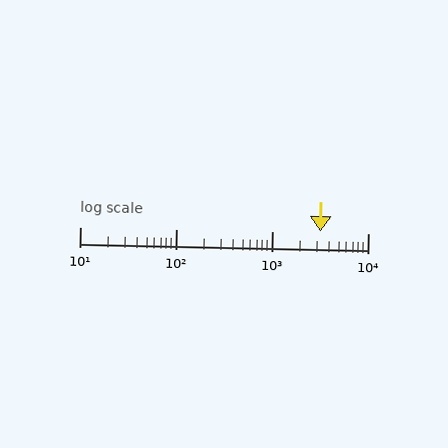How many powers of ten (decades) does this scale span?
The scale spans 3 decades, from 10 to 10000.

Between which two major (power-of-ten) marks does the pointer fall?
The pointer is between 1000 and 10000.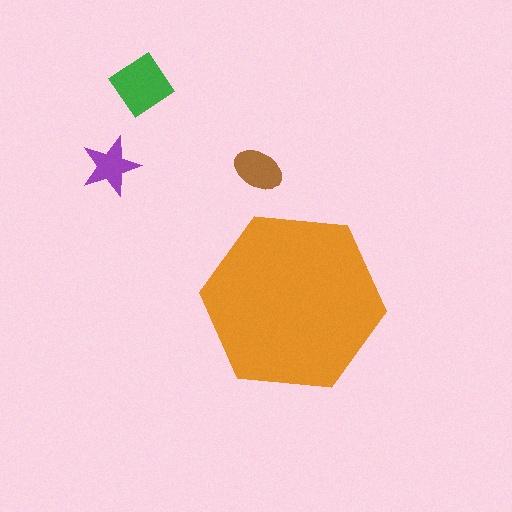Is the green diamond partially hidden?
No, the green diamond is fully visible.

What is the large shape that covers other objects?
An orange hexagon.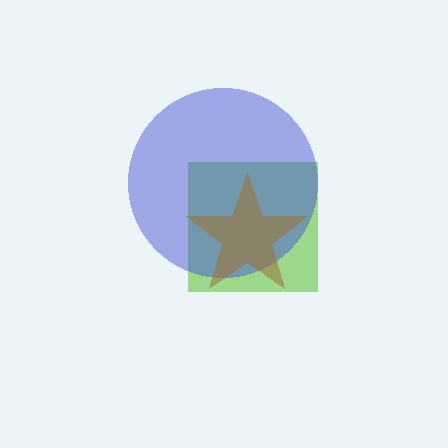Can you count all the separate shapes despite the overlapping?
Yes, there are 3 separate shapes.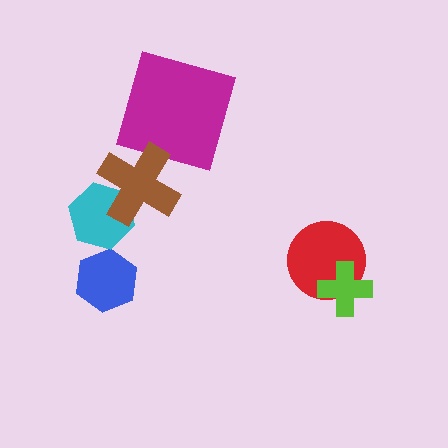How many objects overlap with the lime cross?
1 object overlaps with the lime cross.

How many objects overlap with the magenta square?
0 objects overlap with the magenta square.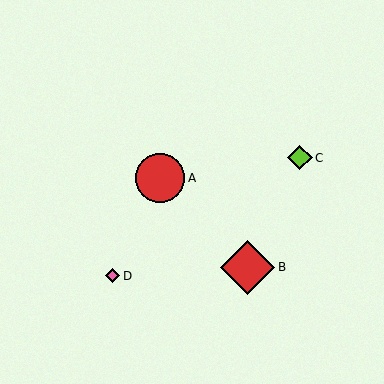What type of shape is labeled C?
Shape C is a lime diamond.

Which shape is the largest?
The red diamond (labeled B) is the largest.